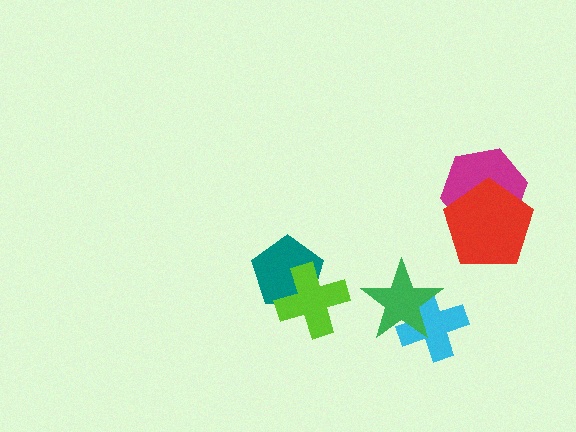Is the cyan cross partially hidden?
Yes, it is partially covered by another shape.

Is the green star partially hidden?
No, no other shape covers it.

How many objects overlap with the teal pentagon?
1 object overlaps with the teal pentagon.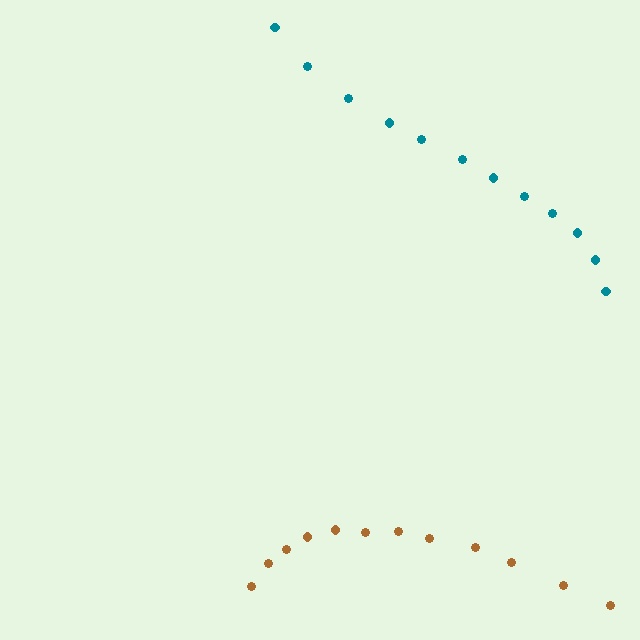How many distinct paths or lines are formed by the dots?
There are 2 distinct paths.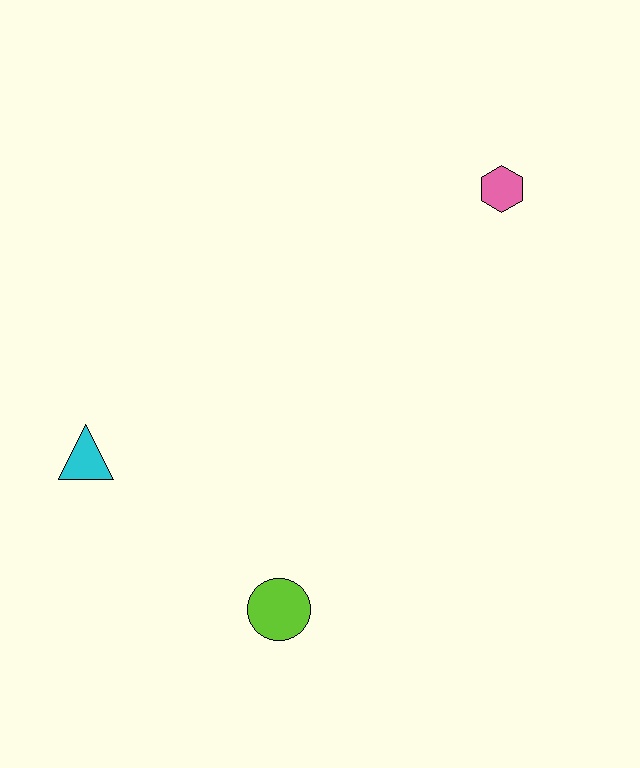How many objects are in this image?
There are 3 objects.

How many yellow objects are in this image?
There are no yellow objects.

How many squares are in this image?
There are no squares.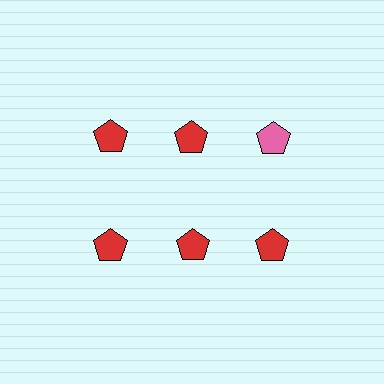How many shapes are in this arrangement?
There are 6 shapes arranged in a grid pattern.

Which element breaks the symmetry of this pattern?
The pink pentagon in the top row, center column breaks the symmetry. All other shapes are red pentagons.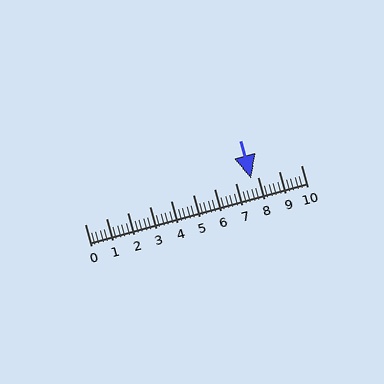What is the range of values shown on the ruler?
The ruler shows values from 0 to 10.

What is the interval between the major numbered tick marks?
The major tick marks are spaced 1 units apart.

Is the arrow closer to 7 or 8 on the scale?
The arrow is closer to 8.